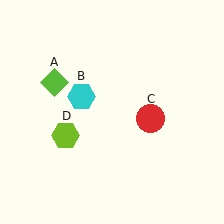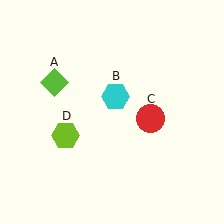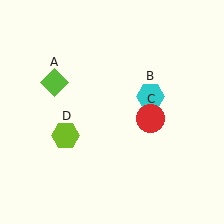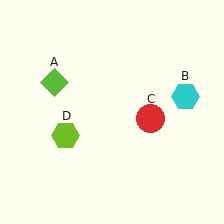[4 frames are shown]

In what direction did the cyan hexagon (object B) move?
The cyan hexagon (object B) moved right.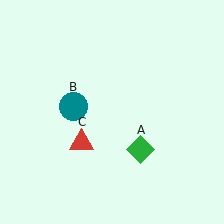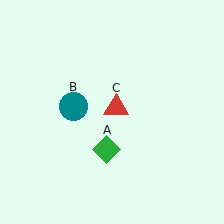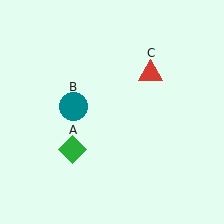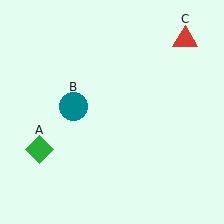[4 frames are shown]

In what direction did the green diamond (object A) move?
The green diamond (object A) moved left.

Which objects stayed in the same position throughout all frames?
Teal circle (object B) remained stationary.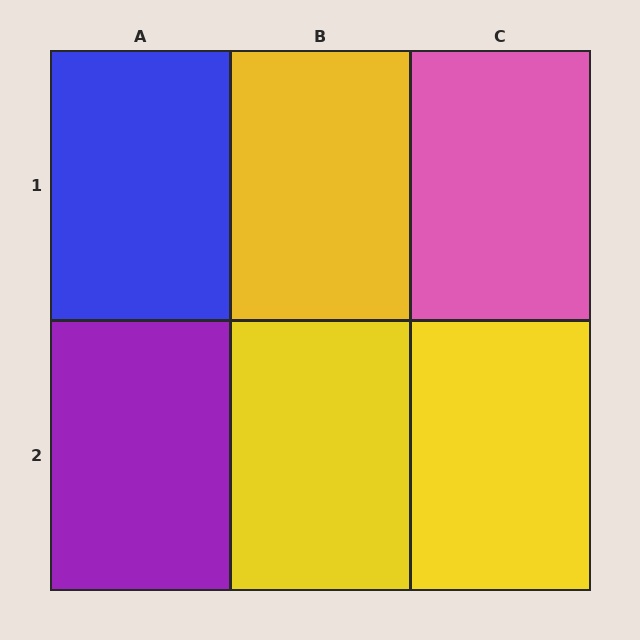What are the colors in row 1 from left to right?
Blue, yellow, pink.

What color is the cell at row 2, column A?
Purple.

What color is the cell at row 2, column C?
Yellow.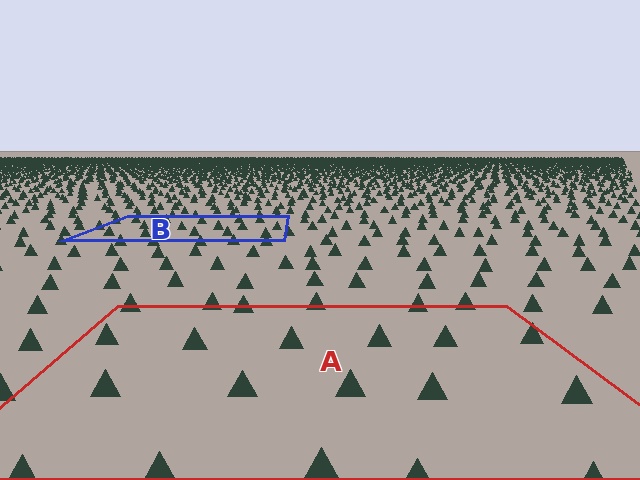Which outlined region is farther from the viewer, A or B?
Region B is farther from the viewer — the texture elements inside it appear smaller and more densely packed.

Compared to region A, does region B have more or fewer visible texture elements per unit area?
Region B has more texture elements per unit area — they are packed more densely because it is farther away.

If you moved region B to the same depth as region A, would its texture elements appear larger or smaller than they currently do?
They would appear larger. At a closer depth, the same texture elements are projected at a bigger on-screen size.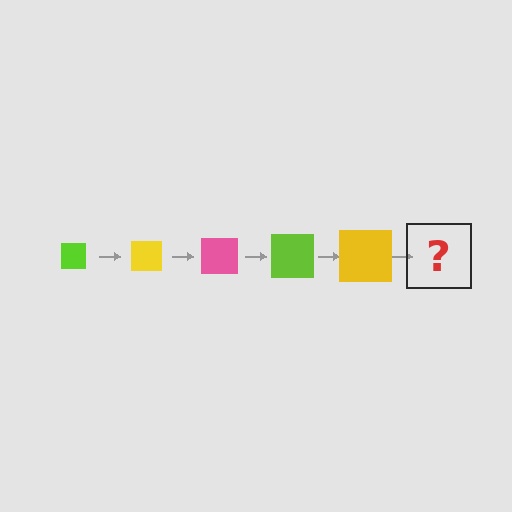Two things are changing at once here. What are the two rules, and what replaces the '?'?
The two rules are that the square grows larger each step and the color cycles through lime, yellow, and pink. The '?' should be a pink square, larger than the previous one.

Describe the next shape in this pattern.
It should be a pink square, larger than the previous one.